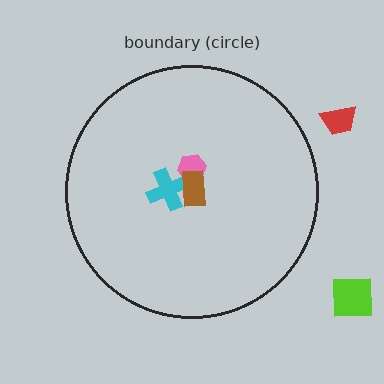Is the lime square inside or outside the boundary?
Outside.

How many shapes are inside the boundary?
3 inside, 2 outside.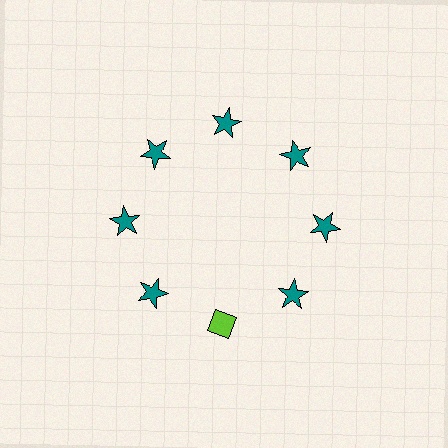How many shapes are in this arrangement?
There are 8 shapes arranged in a ring pattern.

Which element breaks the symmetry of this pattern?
The lime diamond at roughly the 6 o'clock position breaks the symmetry. All other shapes are teal stars.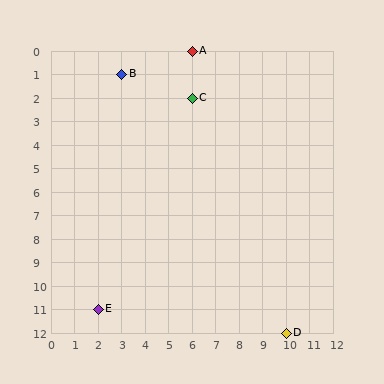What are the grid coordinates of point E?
Point E is at grid coordinates (2, 11).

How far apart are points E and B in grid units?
Points E and B are 1 column and 10 rows apart (about 10.0 grid units diagonally).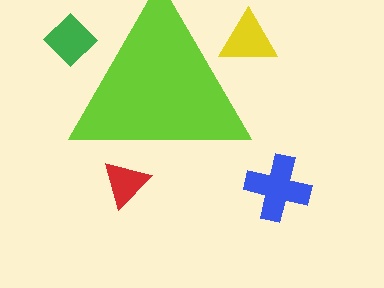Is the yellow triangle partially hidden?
Yes, the yellow triangle is partially hidden behind the lime triangle.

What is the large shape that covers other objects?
A lime triangle.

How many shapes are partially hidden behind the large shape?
3 shapes are partially hidden.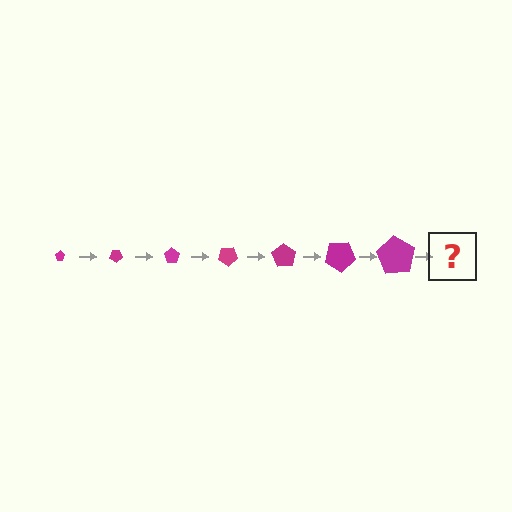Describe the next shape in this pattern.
It should be a pentagon, larger than the previous one and rotated 245 degrees from the start.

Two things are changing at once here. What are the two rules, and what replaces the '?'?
The two rules are that the pentagon grows larger each step and it rotates 35 degrees each step. The '?' should be a pentagon, larger than the previous one and rotated 245 degrees from the start.